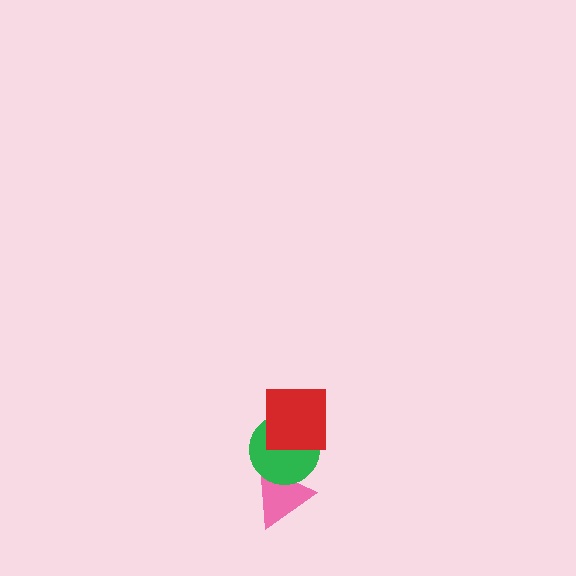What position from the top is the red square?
The red square is 1st from the top.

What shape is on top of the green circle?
The red square is on top of the green circle.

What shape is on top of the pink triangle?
The green circle is on top of the pink triangle.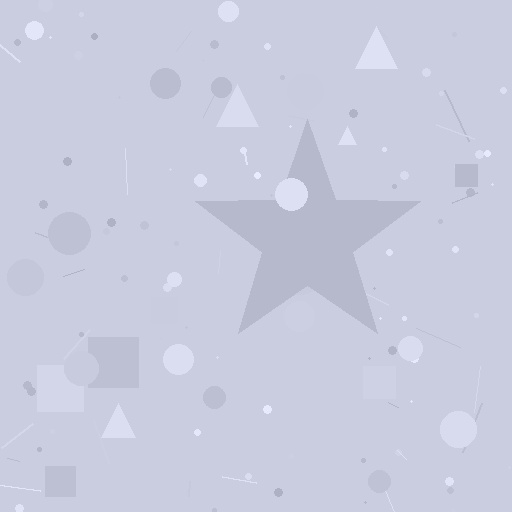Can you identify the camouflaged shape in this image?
The camouflaged shape is a star.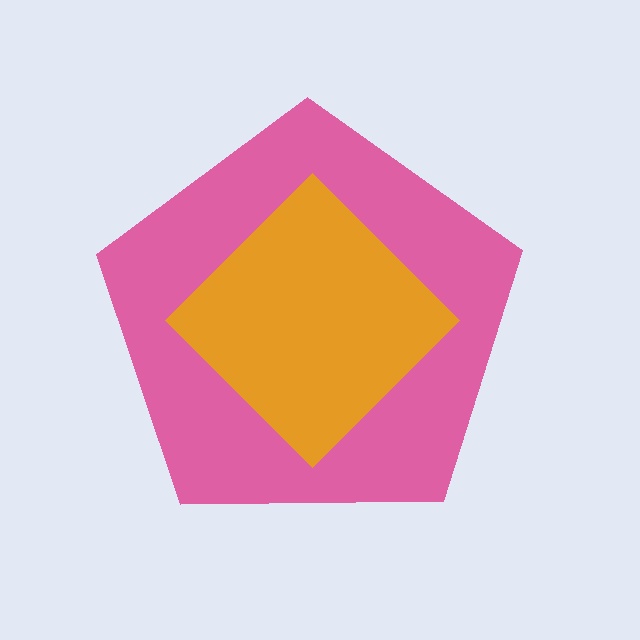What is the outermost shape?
The pink pentagon.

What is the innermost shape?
The orange diamond.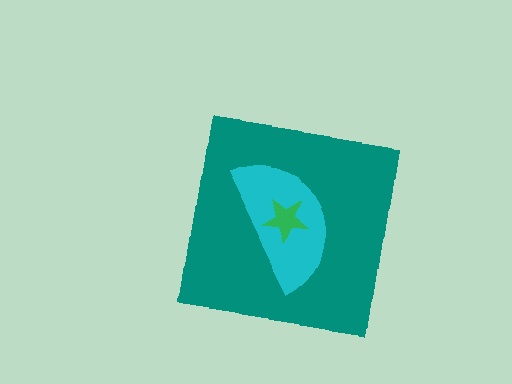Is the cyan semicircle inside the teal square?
Yes.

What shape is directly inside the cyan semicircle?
The green star.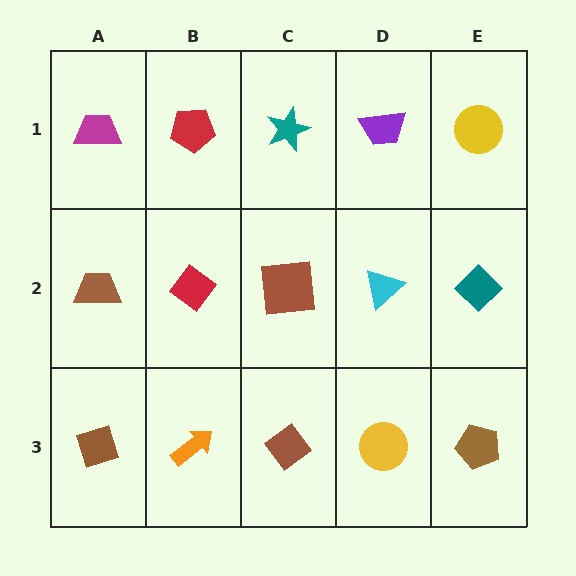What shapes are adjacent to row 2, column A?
A magenta trapezoid (row 1, column A), a brown diamond (row 3, column A), a red diamond (row 2, column B).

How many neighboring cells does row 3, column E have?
2.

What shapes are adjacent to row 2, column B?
A red pentagon (row 1, column B), an orange arrow (row 3, column B), a brown trapezoid (row 2, column A), a brown square (row 2, column C).